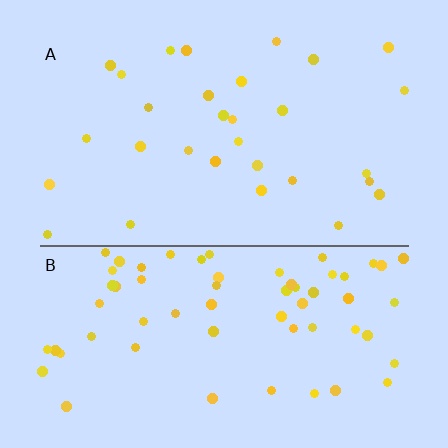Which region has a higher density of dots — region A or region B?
B (the bottom).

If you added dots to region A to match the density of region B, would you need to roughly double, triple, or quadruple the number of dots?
Approximately double.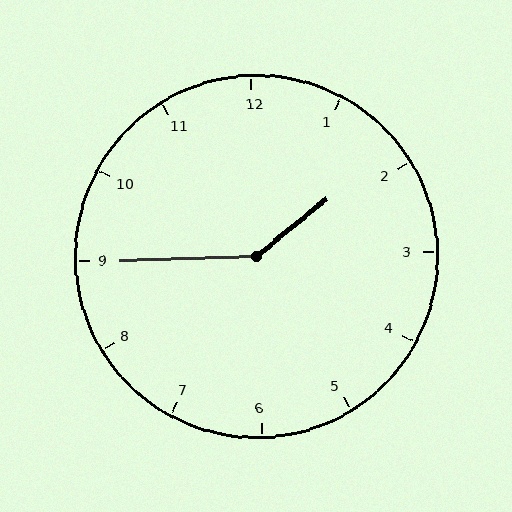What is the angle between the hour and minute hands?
Approximately 142 degrees.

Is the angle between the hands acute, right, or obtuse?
It is obtuse.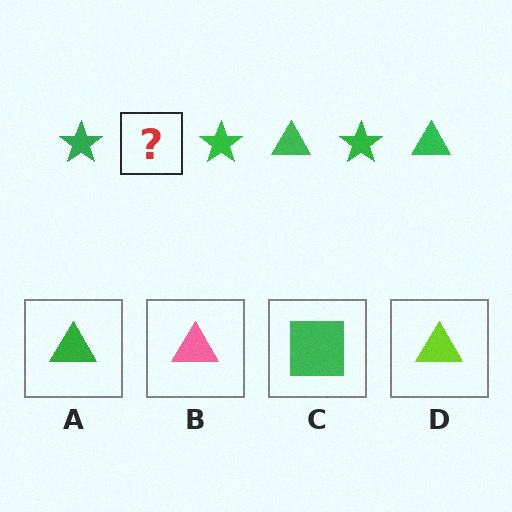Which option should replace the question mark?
Option A.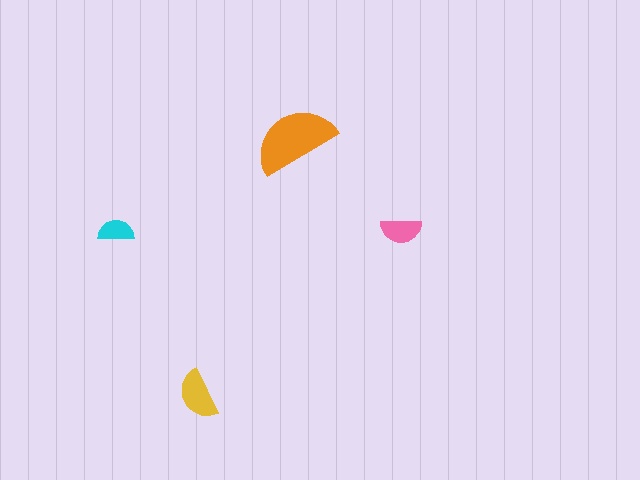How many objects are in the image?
There are 4 objects in the image.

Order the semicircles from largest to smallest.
the orange one, the yellow one, the pink one, the cyan one.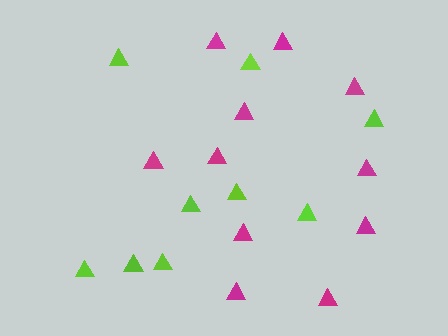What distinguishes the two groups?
There are 2 groups: one group of lime triangles (9) and one group of magenta triangles (11).